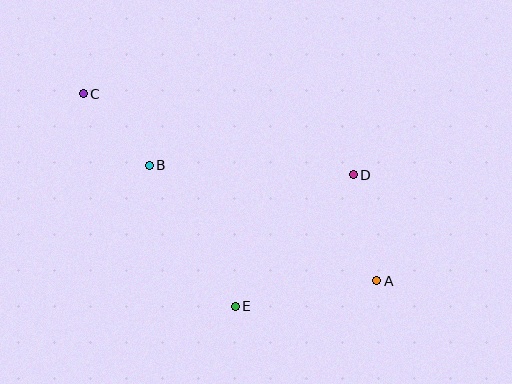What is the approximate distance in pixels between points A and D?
The distance between A and D is approximately 108 pixels.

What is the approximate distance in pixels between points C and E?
The distance between C and E is approximately 261 pixels.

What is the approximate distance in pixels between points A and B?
The distance between A and B is approximately 255 pixels.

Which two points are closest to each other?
Points B and C are closest to each other.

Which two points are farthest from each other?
Points A and C are farthest from each other.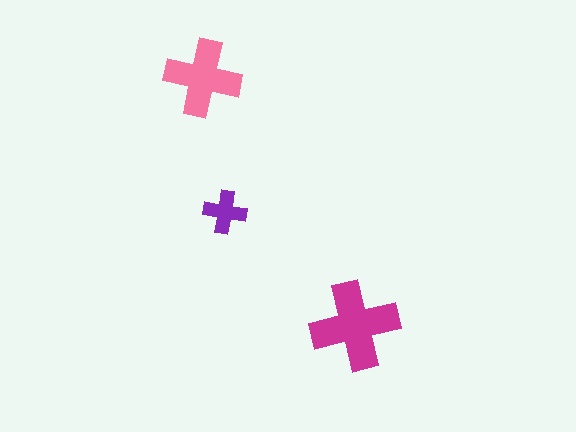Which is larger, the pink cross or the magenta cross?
The magenta one.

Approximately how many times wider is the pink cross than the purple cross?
About 2 times wider.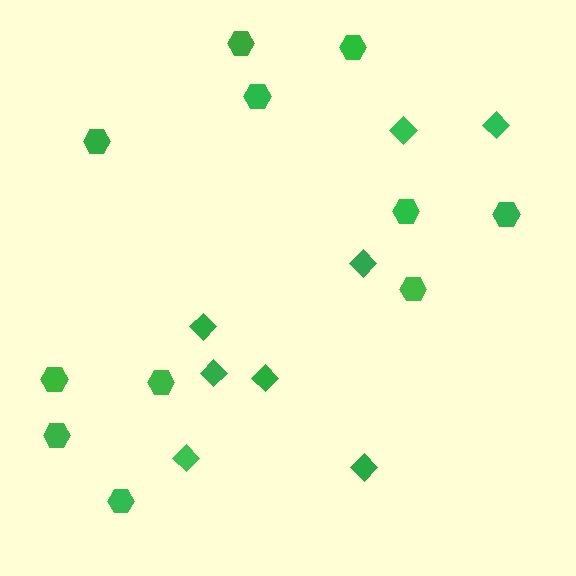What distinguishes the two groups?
There are 2 groups: one group of hexagons (11) and one group of diamonds (8).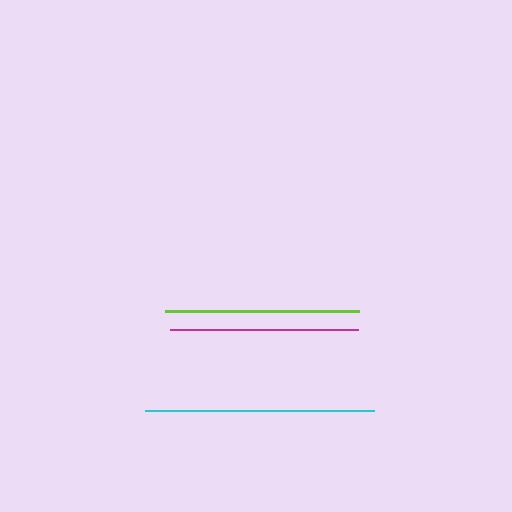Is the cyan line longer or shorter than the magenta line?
The cyan line is longer than the magenta line.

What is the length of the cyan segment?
The cyan segment is approximately 229 pixels long.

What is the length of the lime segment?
The lime segment is approximately 194 pixels long.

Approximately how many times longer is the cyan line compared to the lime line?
The cyan line is approximately 1.2 times the length of the lime line.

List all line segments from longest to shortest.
From longest to shortest: cyan, lime, magenta.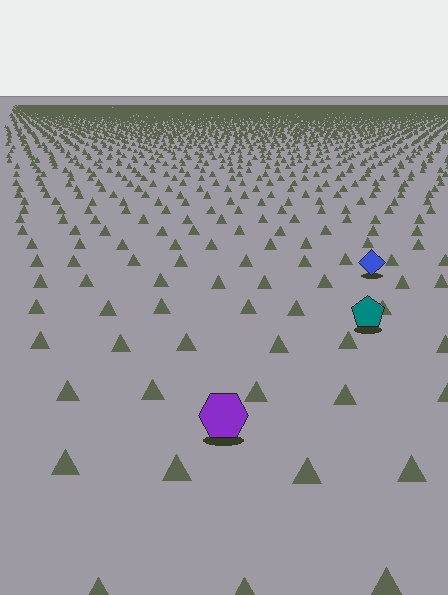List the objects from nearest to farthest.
From nearest to farthest: the purple hexagon, the teal pentagon, the blue diamond.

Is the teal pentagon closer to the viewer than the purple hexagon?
No. The purple hexagon is closer — you can tell from the texture gradient: the ground texture is coarser near it.